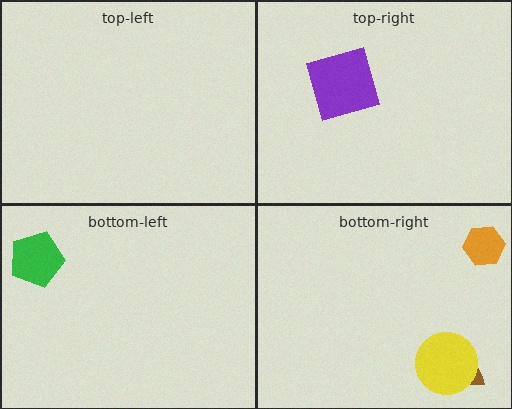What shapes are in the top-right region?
The purple square.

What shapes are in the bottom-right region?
The brown semicircle, the yellow circle, the orange hexagon.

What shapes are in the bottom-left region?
The green pentagon.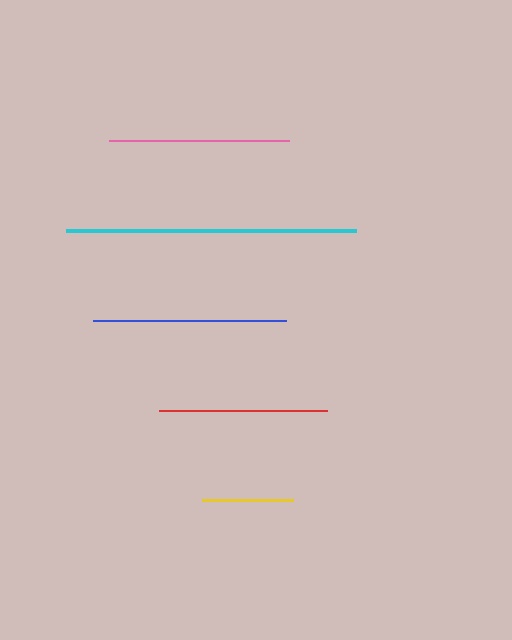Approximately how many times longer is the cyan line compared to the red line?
The cyan line is approximately 1.7 times the length of the red line.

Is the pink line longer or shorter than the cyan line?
The cyan line is longer than the pink line.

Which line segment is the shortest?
The yellow line is the shortest at approximately 92 pixels.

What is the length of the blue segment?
The blue segment is approximately 192 pixels long.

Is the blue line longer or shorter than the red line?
The blue line is longer than the red line.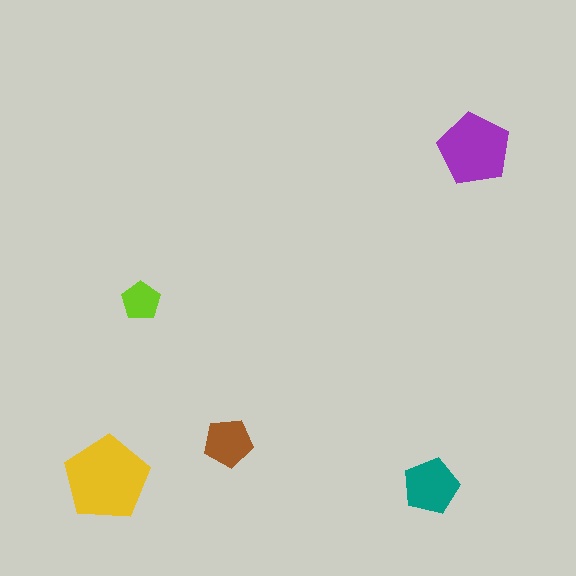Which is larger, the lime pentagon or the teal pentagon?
The teal one.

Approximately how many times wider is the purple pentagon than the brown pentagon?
About 1.5 times wider.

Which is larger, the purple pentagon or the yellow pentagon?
The yellow one.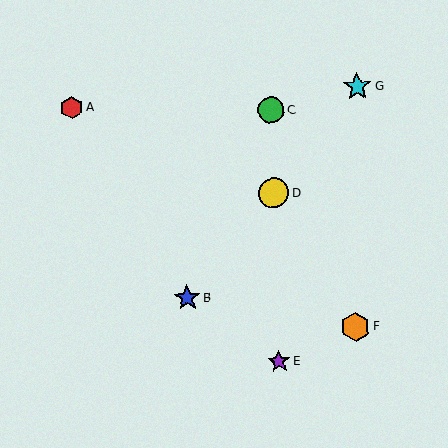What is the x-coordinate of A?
Object A is at x≈72.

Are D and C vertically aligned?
Yes, both are at x≈274.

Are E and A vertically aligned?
No, E is at x≈279 and A is at x≈72.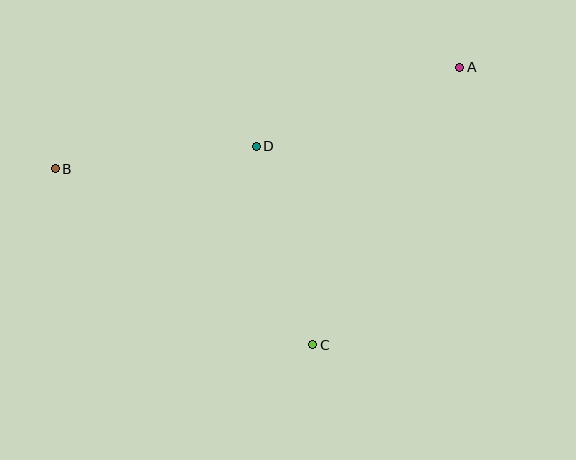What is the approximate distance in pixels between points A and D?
The distance between A and D is approximately 218 pixels.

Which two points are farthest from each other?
Points A and B are farthest from each other.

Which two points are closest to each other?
Points B and D are closest to each other.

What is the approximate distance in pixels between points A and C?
The distance between A and C is approximately 314 pixels.